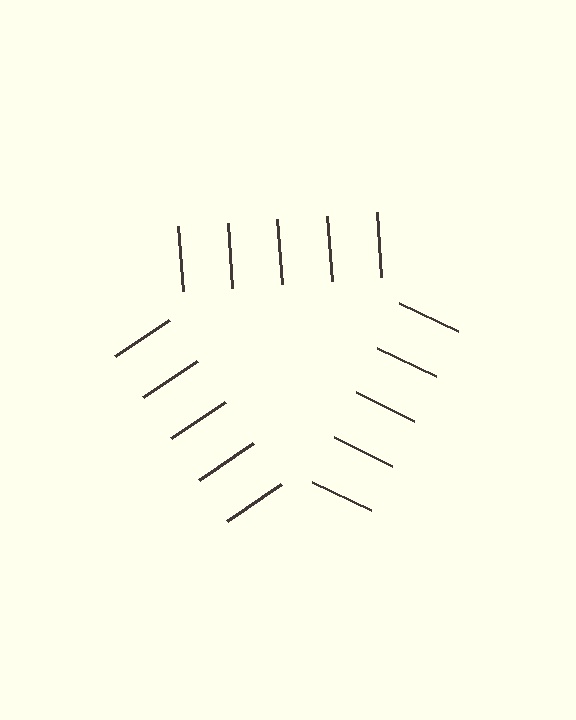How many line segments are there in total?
15 — 5 along each of the 3 edges.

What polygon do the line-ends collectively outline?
An illusory triangle — the line segments terminate on its edges but no continuous stroke is drawn.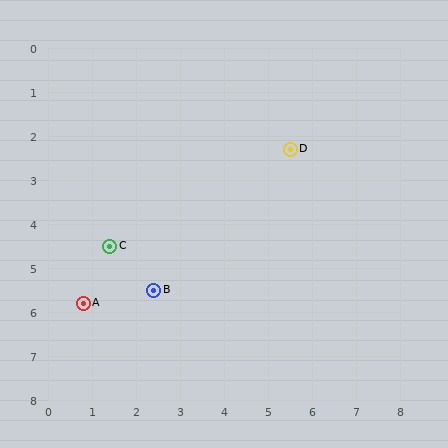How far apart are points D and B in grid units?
Points D and B are about 4.5 grid units apart.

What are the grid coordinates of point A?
Point A is at approximately (0.8, 5.8).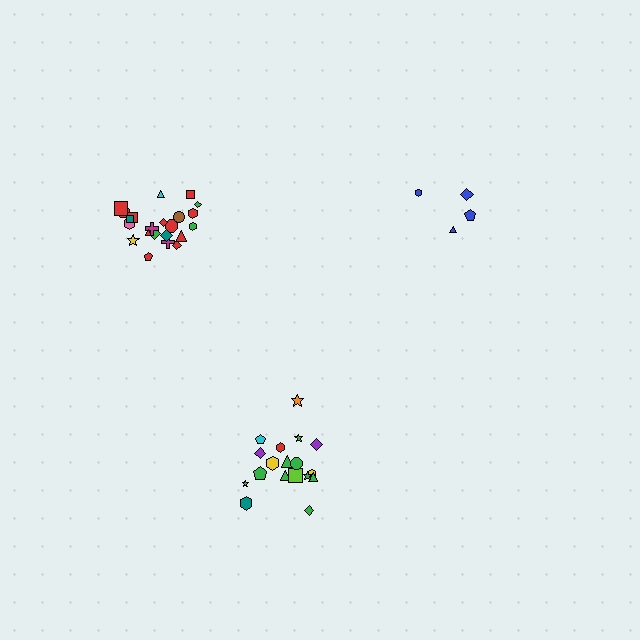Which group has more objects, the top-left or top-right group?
The top-left group.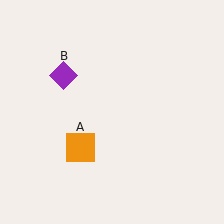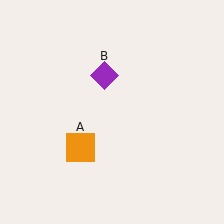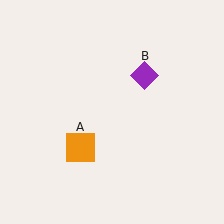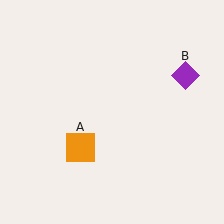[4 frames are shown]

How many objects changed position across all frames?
1 object changed position: purple diamond (object B).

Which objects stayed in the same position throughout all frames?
Orange square (object A) remained stationary.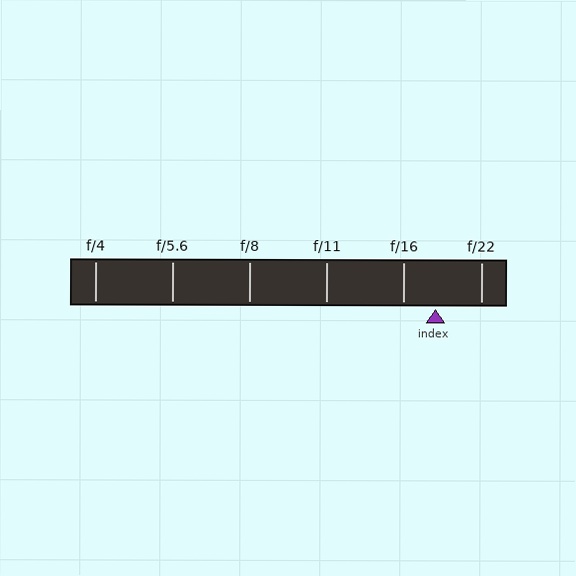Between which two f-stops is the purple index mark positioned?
The index mark is between f/16 and f/22.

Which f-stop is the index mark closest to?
The index mark is closest to f/16.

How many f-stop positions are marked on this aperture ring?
There are 6 f-stop positions marked.